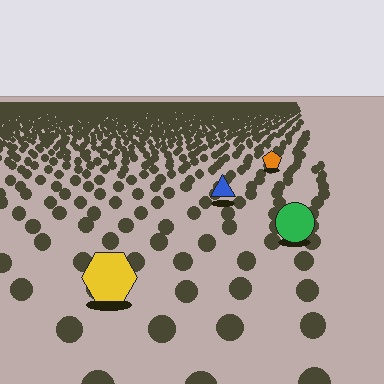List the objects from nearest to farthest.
From nearest to farthest: the yellow hexagon, the green circle, the blue triangle, the orange pentagon.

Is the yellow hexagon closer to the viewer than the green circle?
Yes. The yellow hexagon is closer — you can tell from the texture gradient: the ground texture is coarser near it.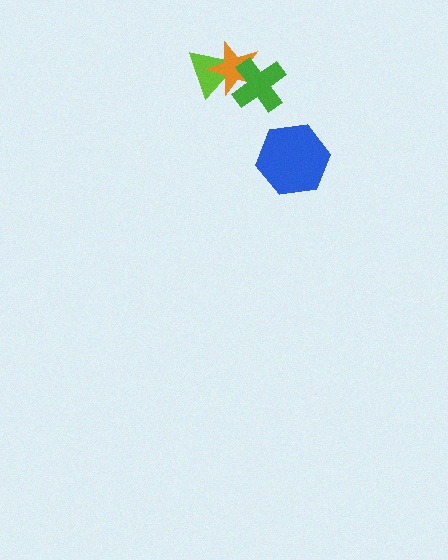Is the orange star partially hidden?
Yes, it is partially covered by another shape.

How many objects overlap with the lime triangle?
2 objects overlap with the lime triangle.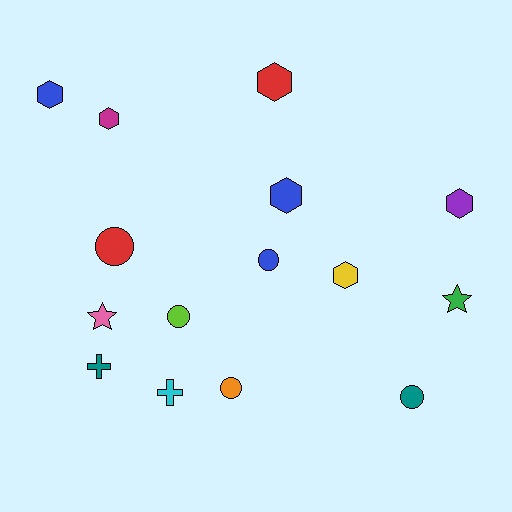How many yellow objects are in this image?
There is 1 yellow object.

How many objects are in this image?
There are 15 objects.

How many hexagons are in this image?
There are 6 hexagons.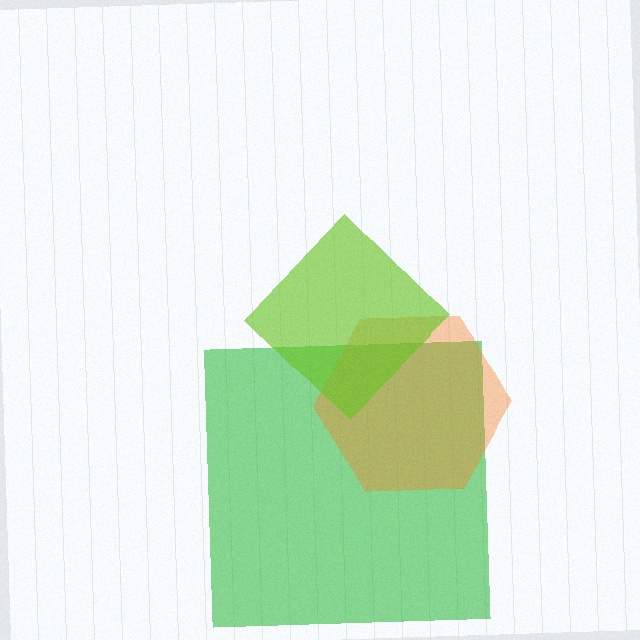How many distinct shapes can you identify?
There are 3 distinct shapes: a green square, an orange hexagon, a lime diamond.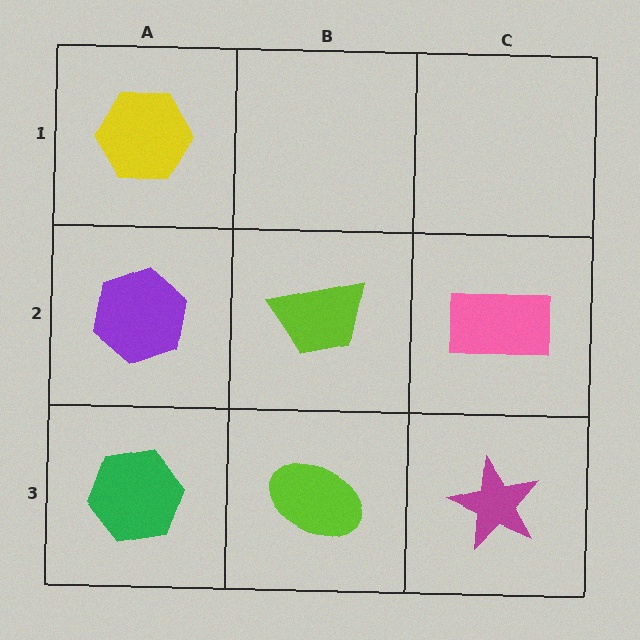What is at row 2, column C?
A pink rectangle.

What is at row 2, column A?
A purple hexagon.